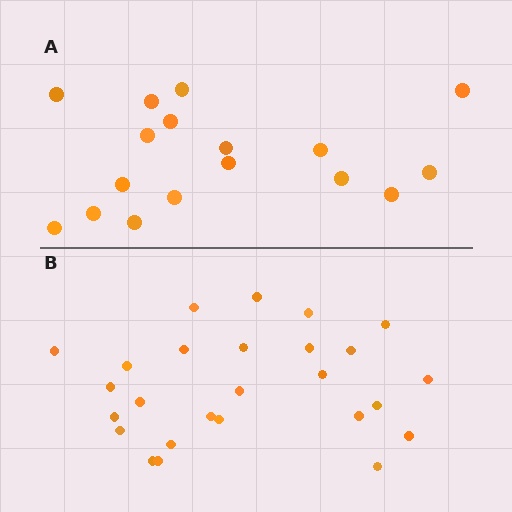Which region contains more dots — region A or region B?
Region B (the bottom region) has more dots.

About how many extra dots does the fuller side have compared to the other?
Region B has roughly 8 or so more dots than region A.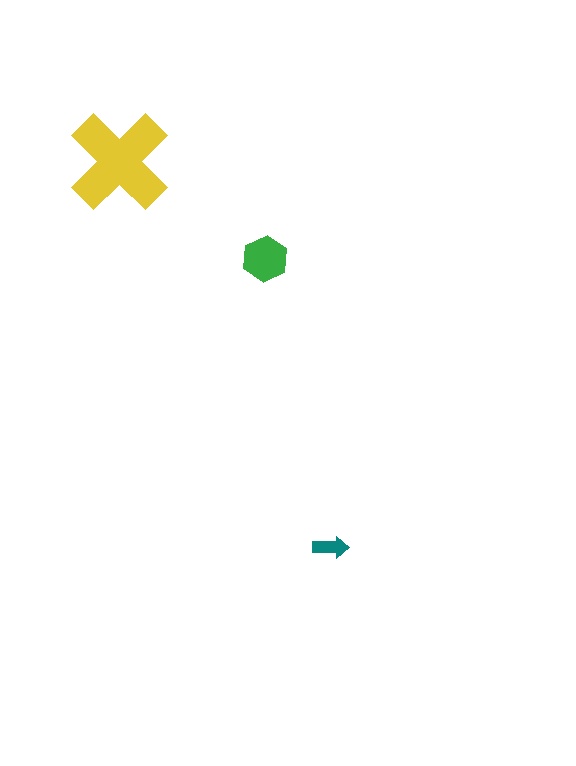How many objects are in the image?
There are 3 objects in the image.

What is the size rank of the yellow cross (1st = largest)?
1st.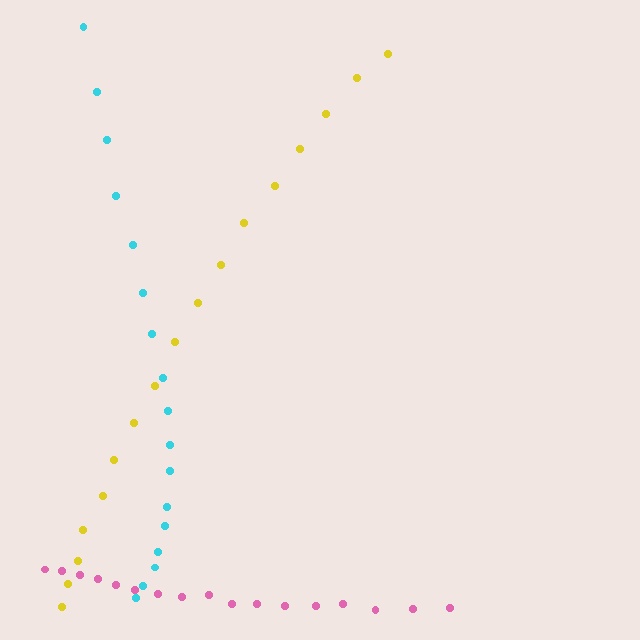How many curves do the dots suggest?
There are 3 distinct paths.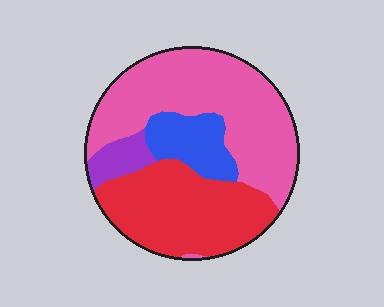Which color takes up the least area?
Purple, at roughly 5%.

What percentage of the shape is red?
Red takes up about one third (1/3) of the shape.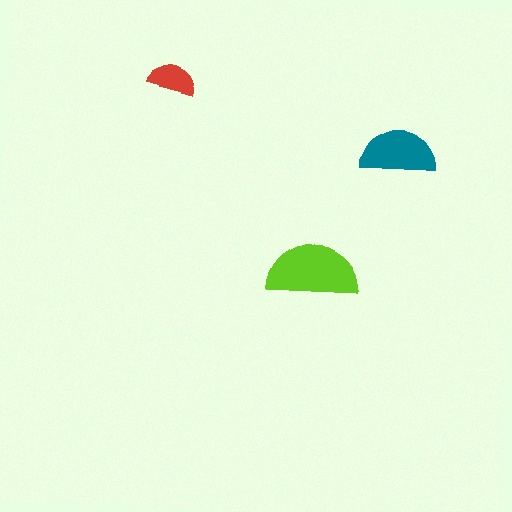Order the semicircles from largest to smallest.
the lime one, the teal one, the red one.